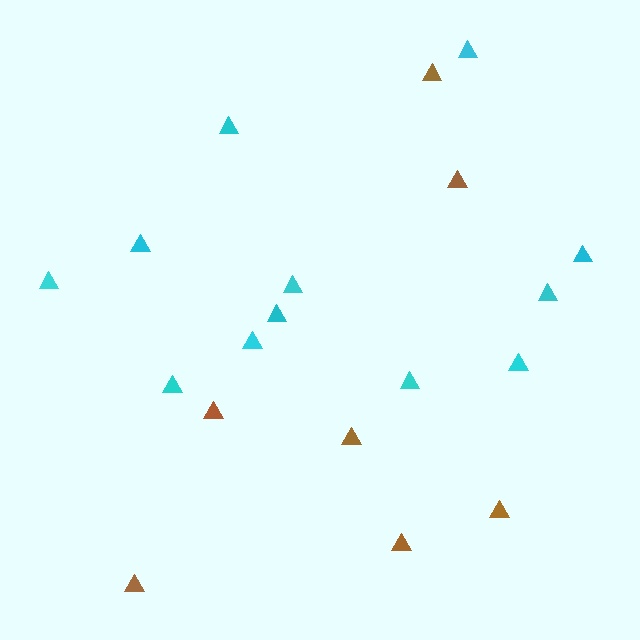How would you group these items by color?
There are 2 groups: one group of brown triangles (7) and one group of cyan triangles (12).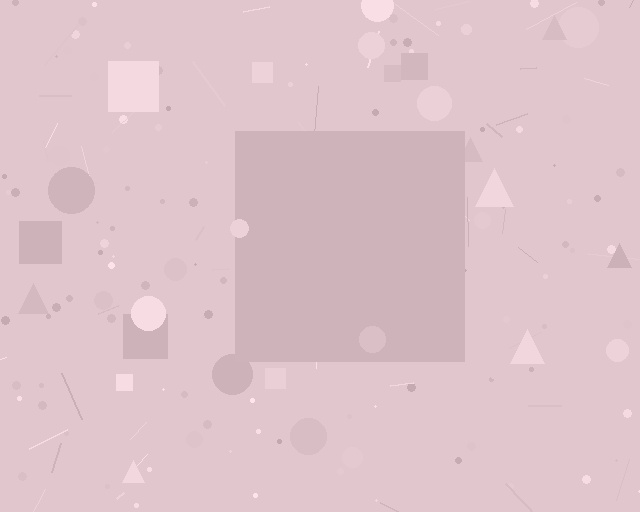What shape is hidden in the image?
A square is hidden in the image.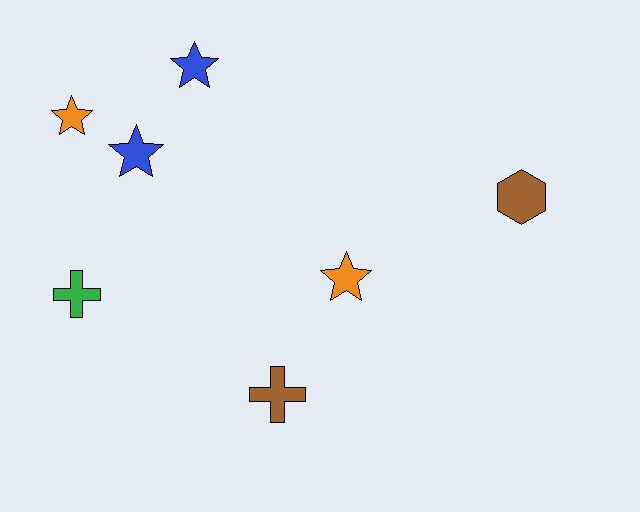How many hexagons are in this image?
There is 1 hexagon.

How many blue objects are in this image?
There are 2 blue objects.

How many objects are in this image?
There are 7 objects.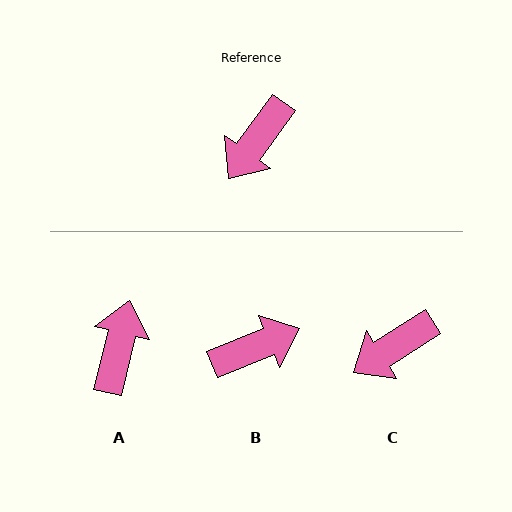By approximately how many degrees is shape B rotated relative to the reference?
Approximately 148 degrees counter-clockwise.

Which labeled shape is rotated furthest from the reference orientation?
A, about 158 degrees away.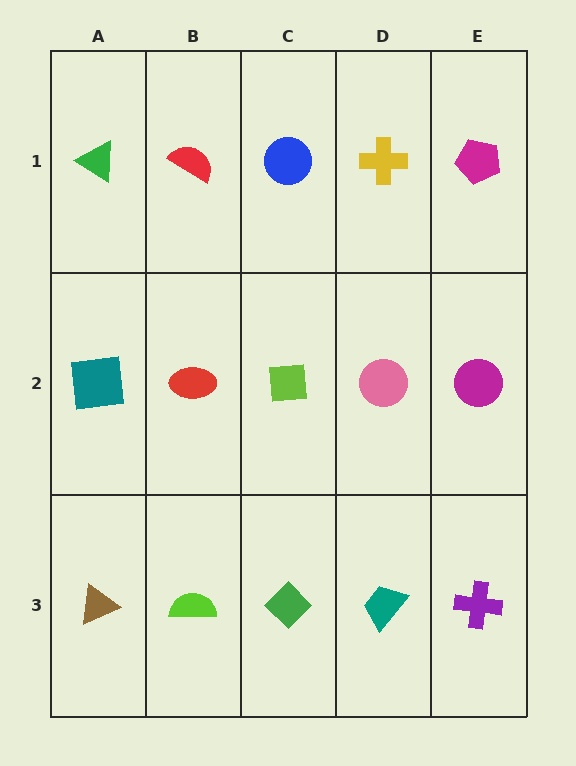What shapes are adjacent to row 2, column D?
A yellow cross (row 1, column D), a teal trapezoid (row 3, column D), a lime square (row 2, column C), a magenta circle (row 2, column E).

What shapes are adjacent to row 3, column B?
A red ellipse (row 2, column B), a brown triangle (row 3, column A), a green diamond (row 3, column C).